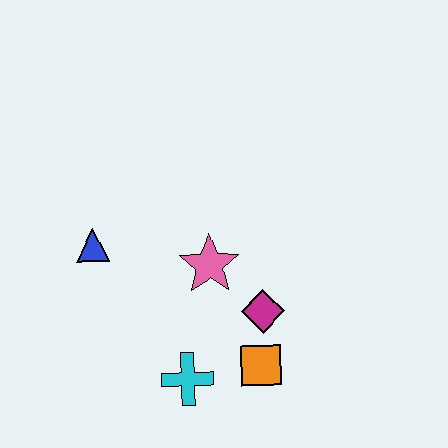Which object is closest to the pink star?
The magenta diamond is closest to the pink star.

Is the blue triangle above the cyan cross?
Yes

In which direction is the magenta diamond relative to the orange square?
The magenta diamond is above the orange square.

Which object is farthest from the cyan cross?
The blue triangle is farthest from the cyan cross.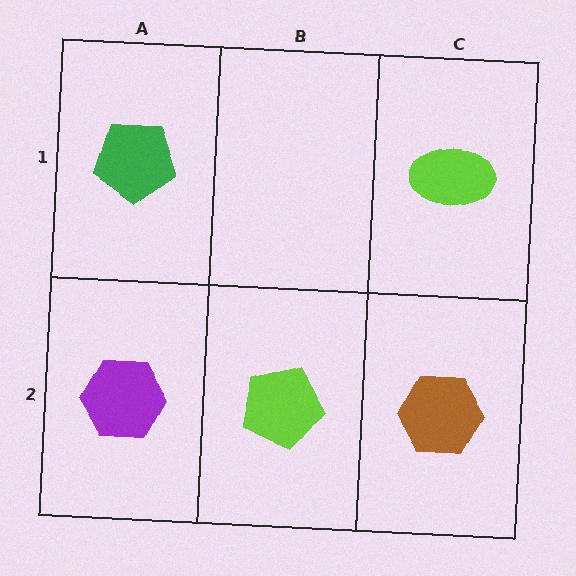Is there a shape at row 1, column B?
No, that cell is empty.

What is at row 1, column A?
A green pentagon.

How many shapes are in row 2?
3 shapes.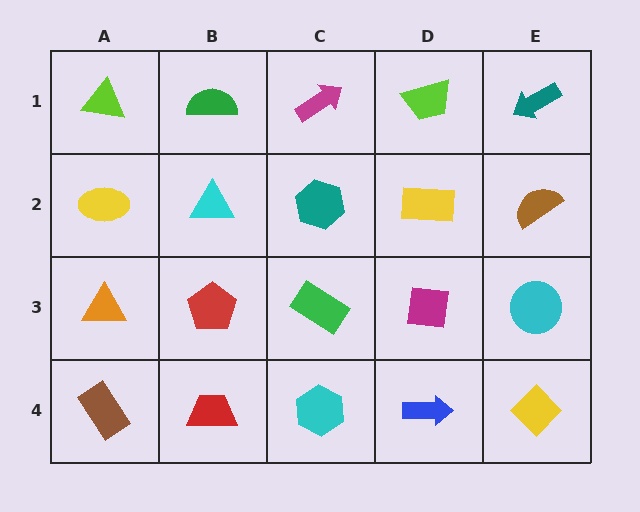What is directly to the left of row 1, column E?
A lime trapezoid.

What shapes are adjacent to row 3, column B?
A cyan triangle (row 2, column B), a red trapezoid (row 4, column B), an orange triangle (row 3, column A), a green rectangle (row 3, column C).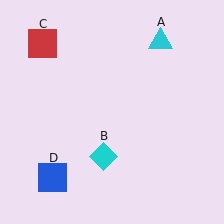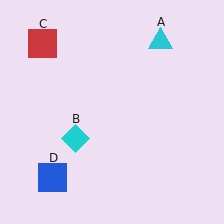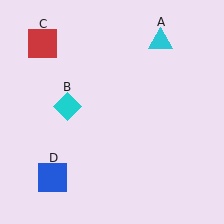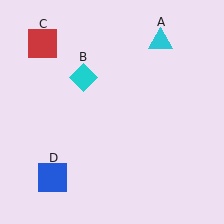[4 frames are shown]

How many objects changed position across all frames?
1 object changed position: cyan diamond (object B).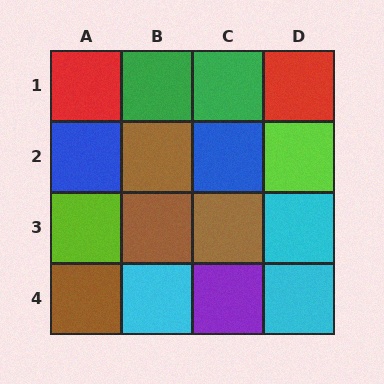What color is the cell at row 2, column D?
Lime.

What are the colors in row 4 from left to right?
Brown, cyan, purple, cyan.